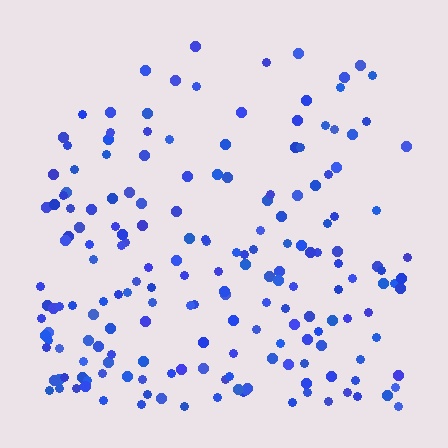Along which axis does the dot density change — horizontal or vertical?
Vertical.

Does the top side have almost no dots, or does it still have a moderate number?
Still a moderate number, just noticeably fewer than the bottom.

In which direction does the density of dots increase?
From top to bottom, with the bottom side densest.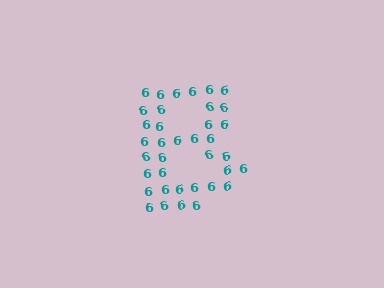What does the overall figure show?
The overall figure shows the letter B.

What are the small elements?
The small elements are digit 6's.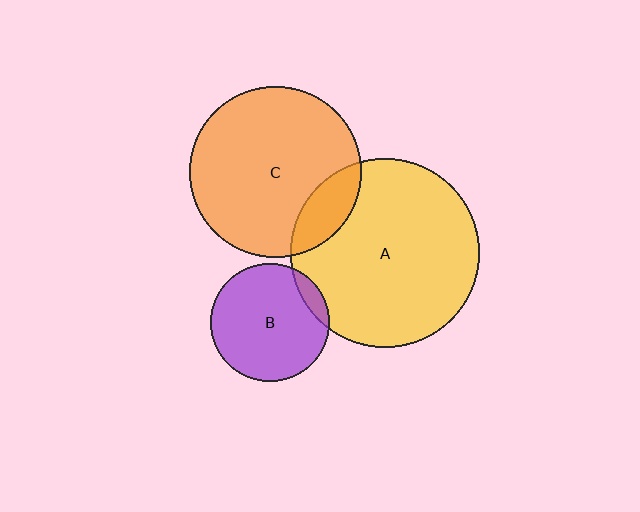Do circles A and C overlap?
Yes.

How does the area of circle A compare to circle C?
Approximately 1.2 times.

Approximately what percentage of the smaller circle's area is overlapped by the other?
Approximately 15%.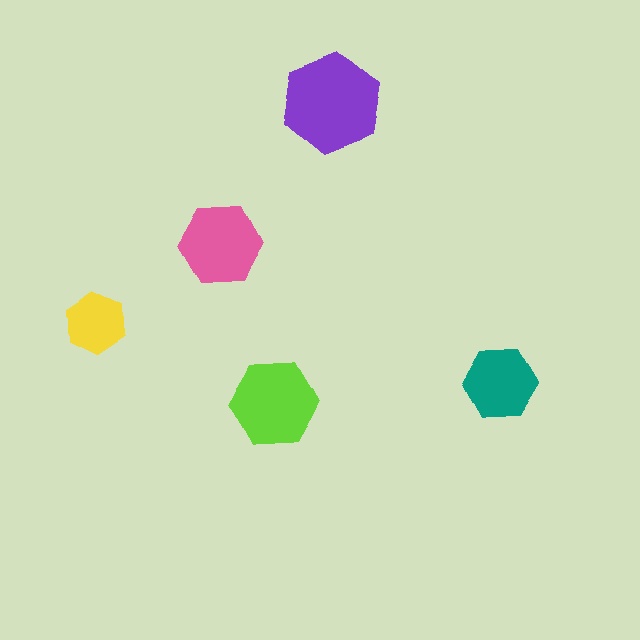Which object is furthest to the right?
The teal hexagon is rightmost.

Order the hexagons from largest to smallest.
the purple one, the lime one, the pink one, the teal one, the yellow one.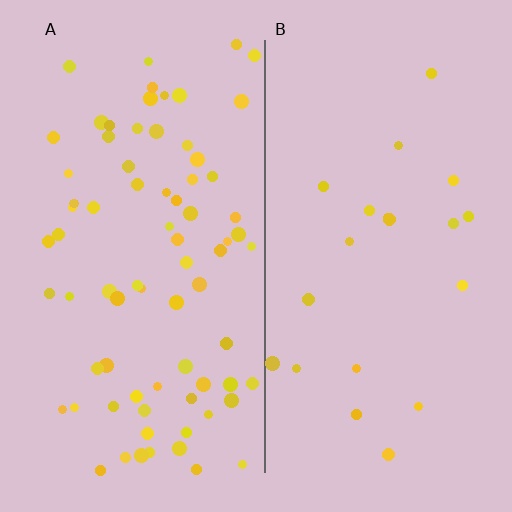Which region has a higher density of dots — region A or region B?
A (the left).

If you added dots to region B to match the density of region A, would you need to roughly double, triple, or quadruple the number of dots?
Approximately triple.